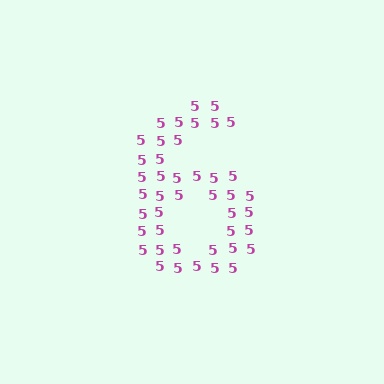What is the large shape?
The large shape is the digit 6.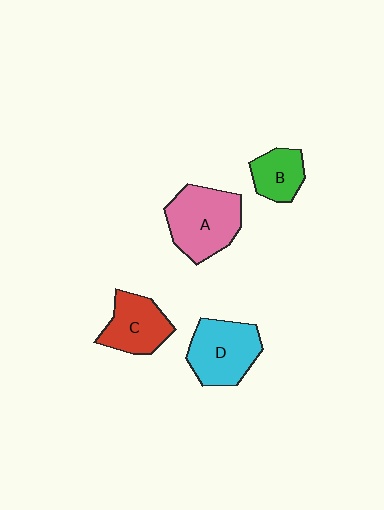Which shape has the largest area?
Shape A (pink).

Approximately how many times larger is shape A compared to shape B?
Approximately 1.9 times.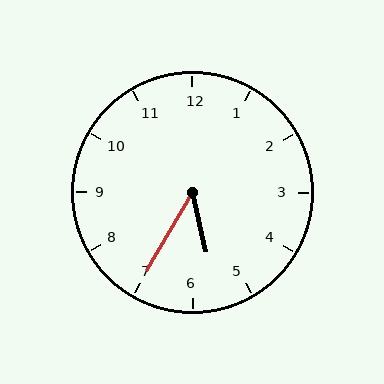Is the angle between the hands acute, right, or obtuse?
It is acute.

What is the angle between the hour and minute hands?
Approximately 42 degrees.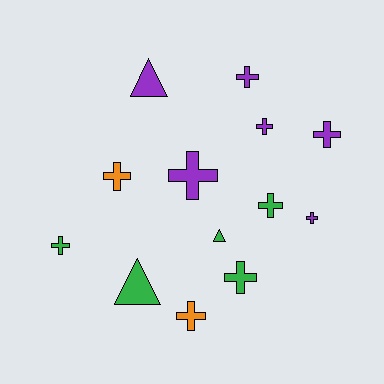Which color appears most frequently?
Purple, with 6 objects.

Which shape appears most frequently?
Cross, with 10 objects.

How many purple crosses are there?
There are 5 purple crosses.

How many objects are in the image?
There are 13 objects.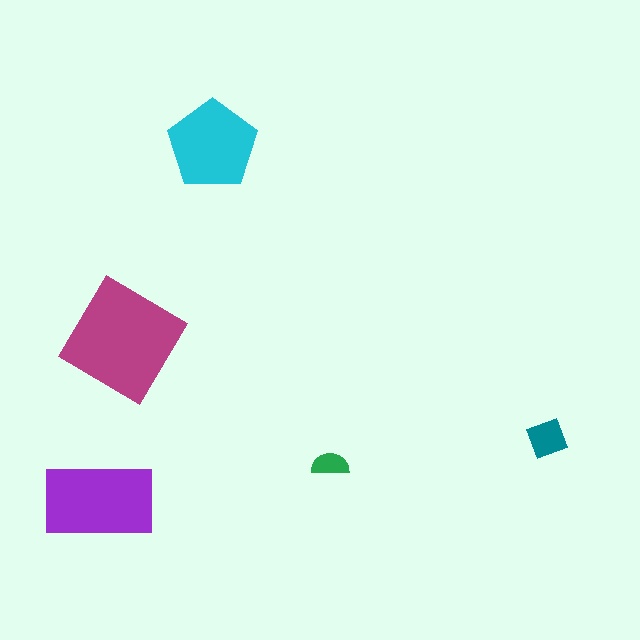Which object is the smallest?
The green semicircle.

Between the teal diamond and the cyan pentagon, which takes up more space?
The cyan pentagon.